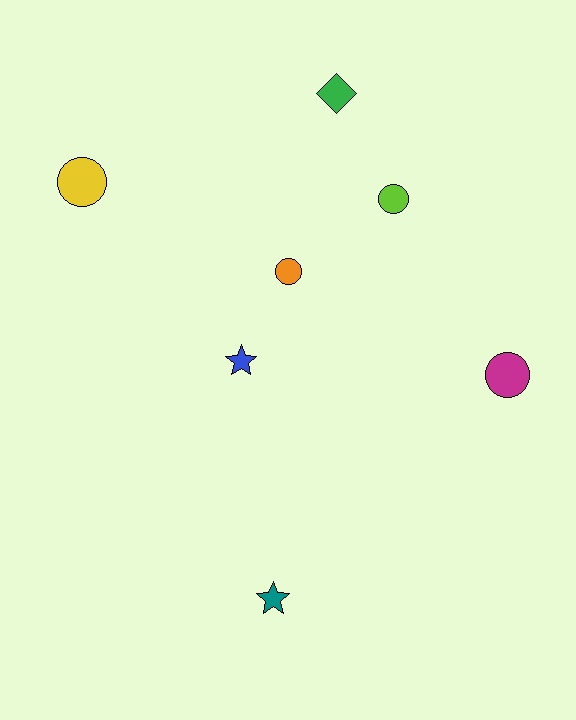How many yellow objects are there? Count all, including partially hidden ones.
There is 1 yellow object.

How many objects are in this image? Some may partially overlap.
There are 7 objects.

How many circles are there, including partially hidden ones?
There are 4 circles.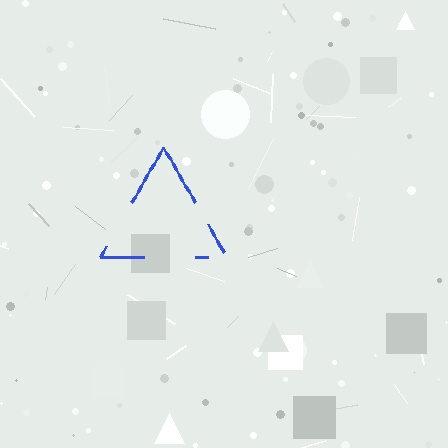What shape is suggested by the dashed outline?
The dashed outline suggests a triangle.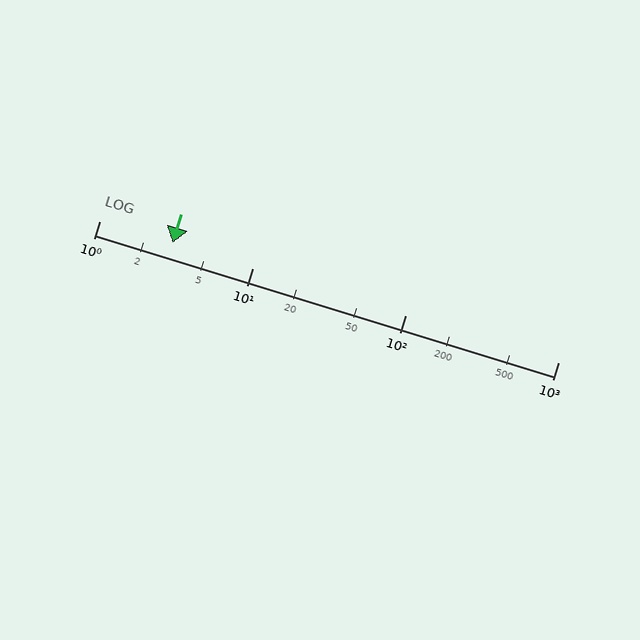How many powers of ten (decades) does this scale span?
The scale spans 3 decades, from 1 to 1000.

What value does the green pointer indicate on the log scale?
The pointer indicates approximately 3.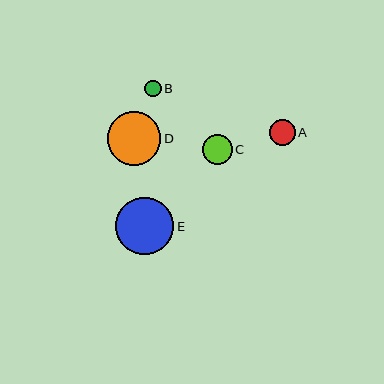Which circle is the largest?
Circle E is the largest with a size of approximately 58 pixels.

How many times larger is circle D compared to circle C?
Circle D is approximately 1.8 times the size of circle C.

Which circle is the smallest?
Circle B is the smallest with a size of approximately 16 pixels.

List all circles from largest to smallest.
From largest to smallest: E, D, C, A, B.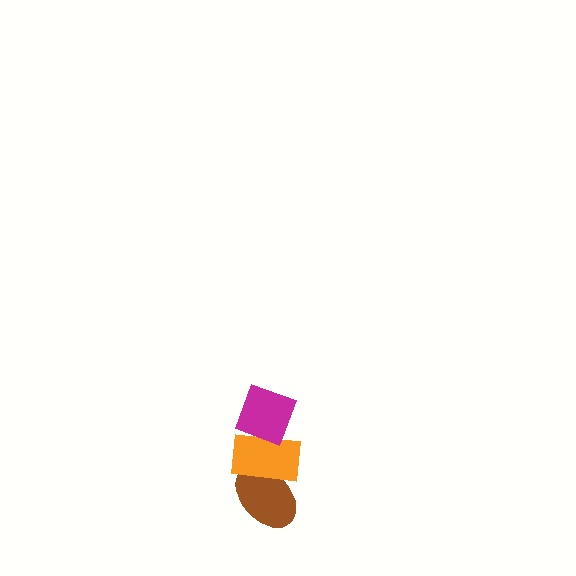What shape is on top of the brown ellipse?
The orange rectangle is on top of the brown ellipse.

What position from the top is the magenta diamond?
The magenta diamond is 1st from the top.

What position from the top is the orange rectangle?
The orange rectangle is 2nd from the top.